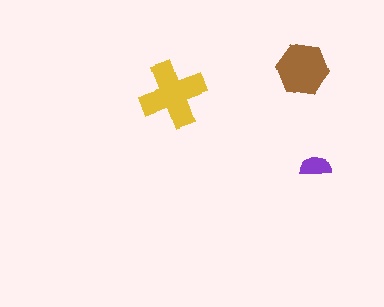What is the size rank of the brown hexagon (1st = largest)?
2nd.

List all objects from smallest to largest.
The purple semicircle, the brown hexagon, the yellow cross.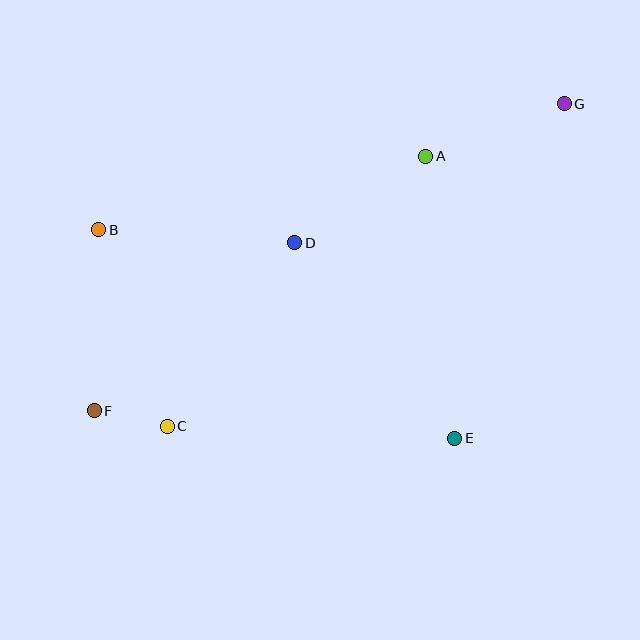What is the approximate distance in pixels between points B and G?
The distance between B and G is approximately 482 pixels.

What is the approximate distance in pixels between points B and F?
The distance between B and F is approximately 181 pixels.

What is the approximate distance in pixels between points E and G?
The distance between E and G is approximately 352 pixels.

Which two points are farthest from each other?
Points F and G are farthest from each other.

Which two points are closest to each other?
Points C and F are closest to each other.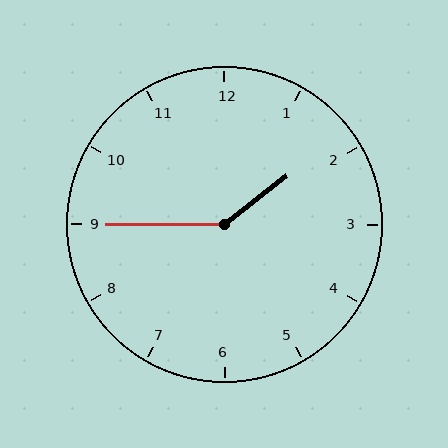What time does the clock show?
1:45.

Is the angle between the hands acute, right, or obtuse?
It is obtuse.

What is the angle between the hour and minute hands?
Approximately 142 degrees.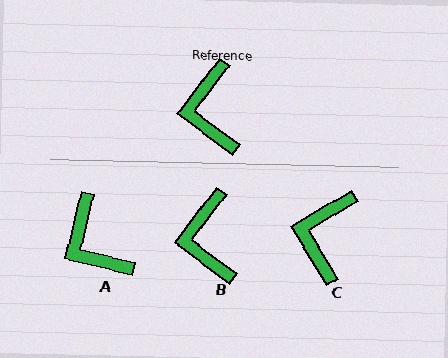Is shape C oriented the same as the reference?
No, it is off by about 22 degrees.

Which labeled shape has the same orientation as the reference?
B.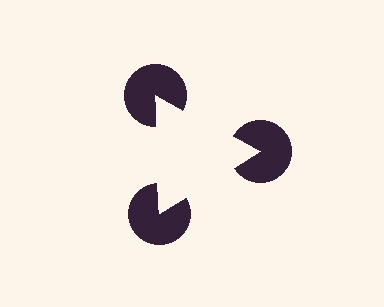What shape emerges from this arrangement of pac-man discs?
An illusory triangle — its edges are inferred from the aligned wedge cuts in the pac-man discs, not physically drawn.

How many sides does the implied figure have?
3 sides.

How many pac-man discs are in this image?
There are 3 — one at each vertex of the illusory triangle.